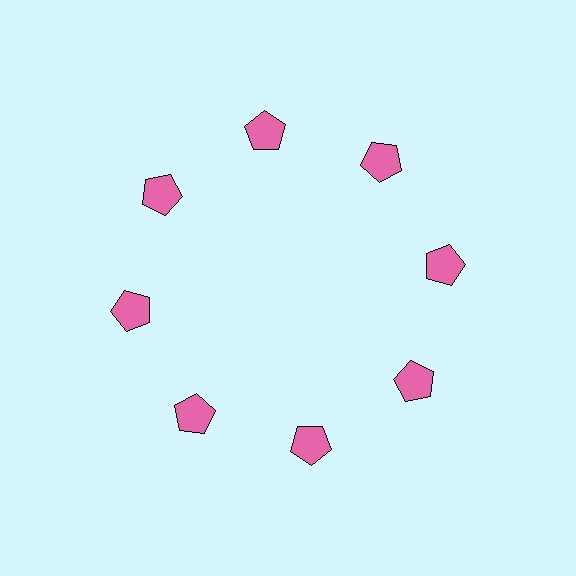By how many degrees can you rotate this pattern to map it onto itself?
The pattern maps onto itself every 45 degrees of rotation.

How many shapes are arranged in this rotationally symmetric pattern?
There are 8 shapes, arranged in 8 groups of 1.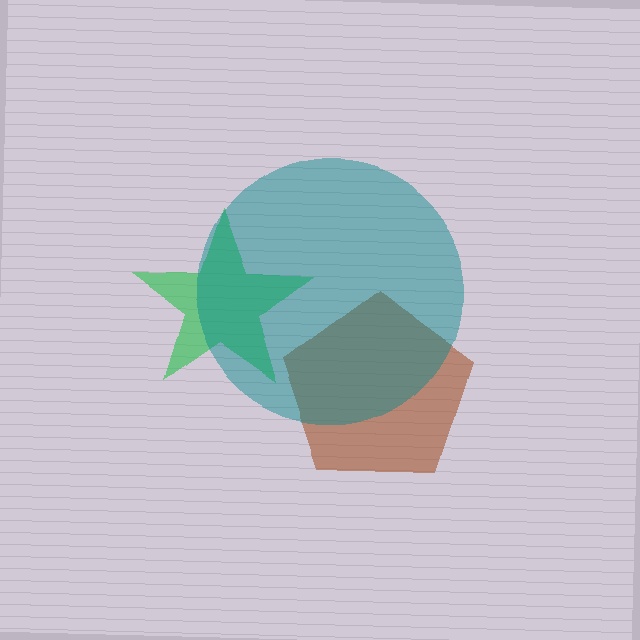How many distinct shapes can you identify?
There are 3 distinct shapes: a brown pentagon, a green star, a teal circle.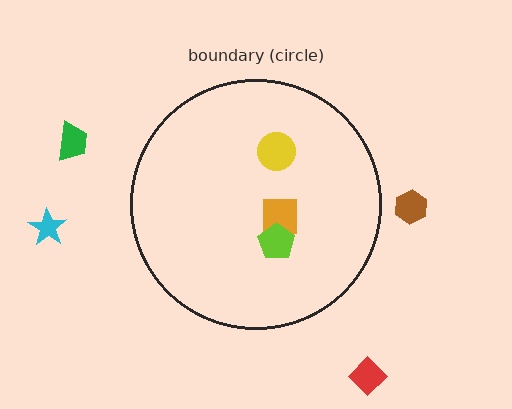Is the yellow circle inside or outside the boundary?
Inside.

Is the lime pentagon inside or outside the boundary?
Inside.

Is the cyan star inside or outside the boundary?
Outside.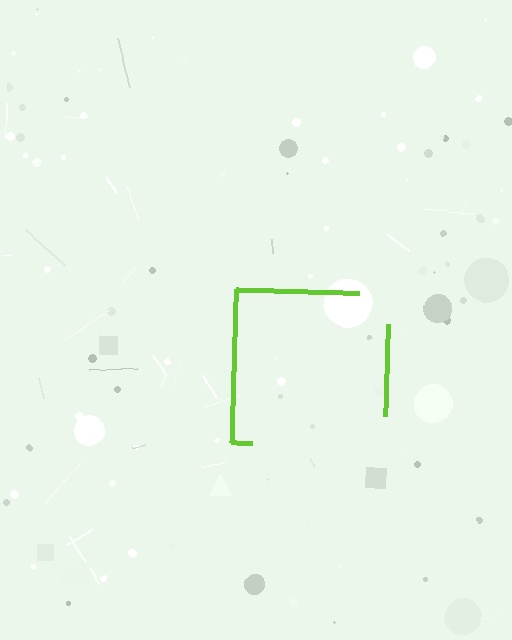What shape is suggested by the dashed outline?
The dashed outline suggests a square.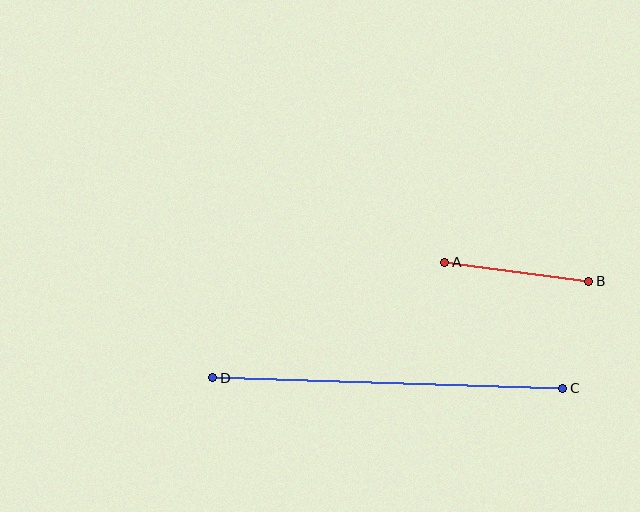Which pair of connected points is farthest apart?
Points C and D are farthest apart.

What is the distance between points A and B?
The distance is approximately 145 pixels.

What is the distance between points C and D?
The distance is approximately 350 pixels.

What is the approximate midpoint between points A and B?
The midpoint is at approximately (517, 272) pixels.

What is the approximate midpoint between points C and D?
The midpoint is at approximately (388, 383) pixels.